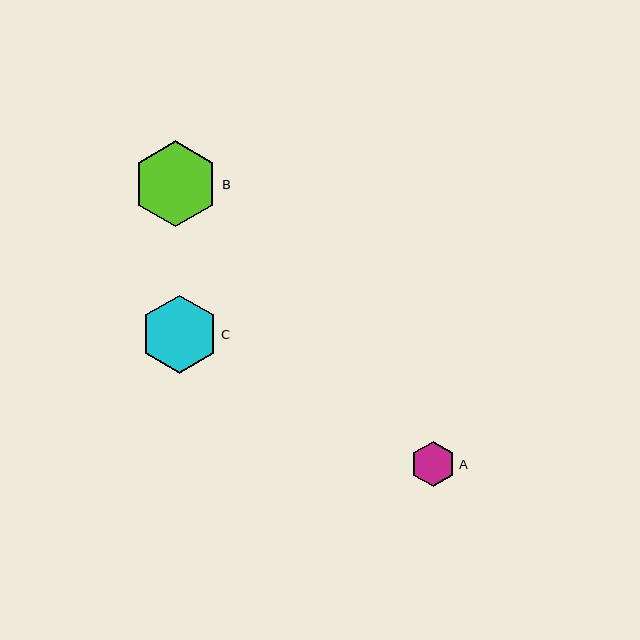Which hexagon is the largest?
Hexagon B is the largest with a size of approximately 86 pixels.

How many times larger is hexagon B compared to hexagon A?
Hexagon B is approximately 1.9 times the size of hexagon A.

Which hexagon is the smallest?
Hexagon A is the smallest with a size of approximately 45 pixels.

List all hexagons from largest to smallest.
From largest to smallest: B, C, A.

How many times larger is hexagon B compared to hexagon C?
Hexagon B is approximately 1.1 times the size of hexagon C.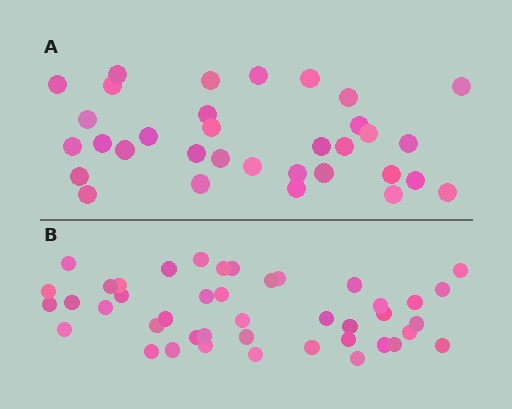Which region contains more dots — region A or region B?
Region B (the bottom region) has more dots.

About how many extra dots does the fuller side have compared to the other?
Region B has roughly 10 or so more dots than region A.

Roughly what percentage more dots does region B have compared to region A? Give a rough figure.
About 30% more.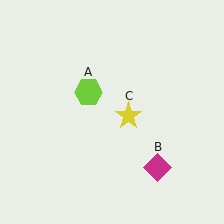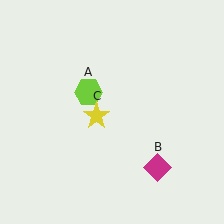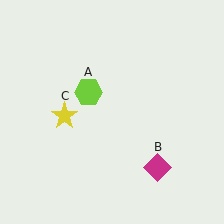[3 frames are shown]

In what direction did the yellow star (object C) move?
The yellow star (object C) moved left.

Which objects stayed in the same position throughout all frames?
Lime hexagon (object A) and magenta diamond (object B) remained stationary.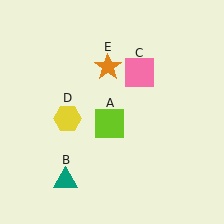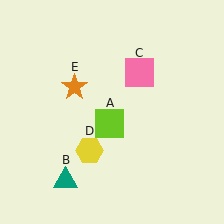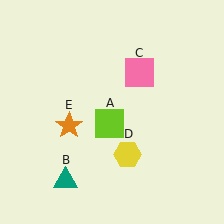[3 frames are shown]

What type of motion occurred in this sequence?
The yellow hexagon (object D), orange star (object E) rotated counterclockwise around the center of the scene.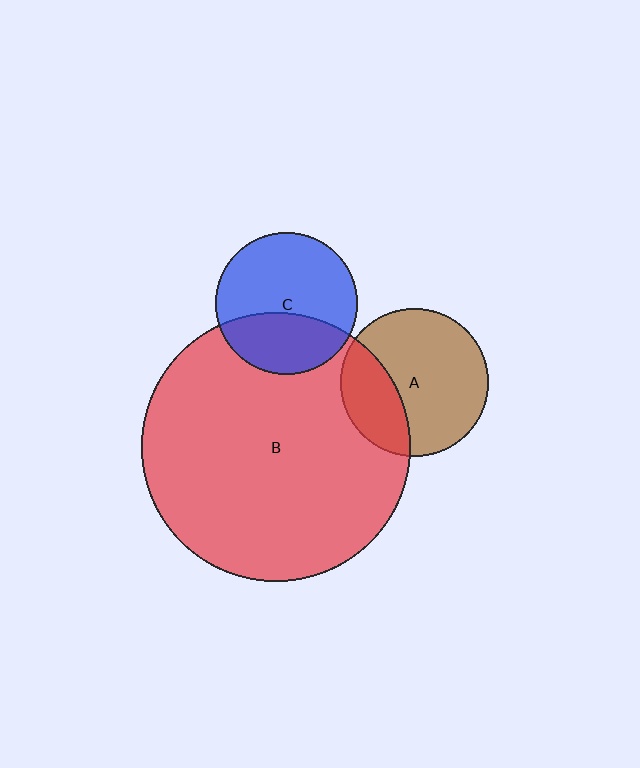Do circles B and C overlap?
Yes.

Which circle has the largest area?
Circle B (red).